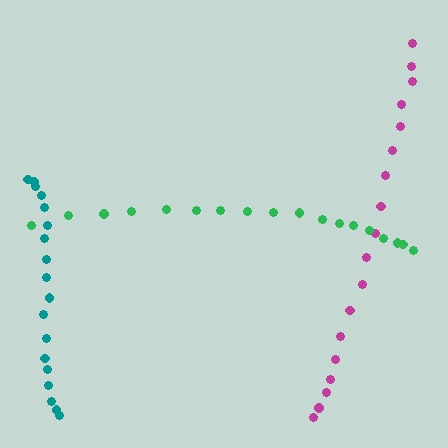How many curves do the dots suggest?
There are 3 distinct paths.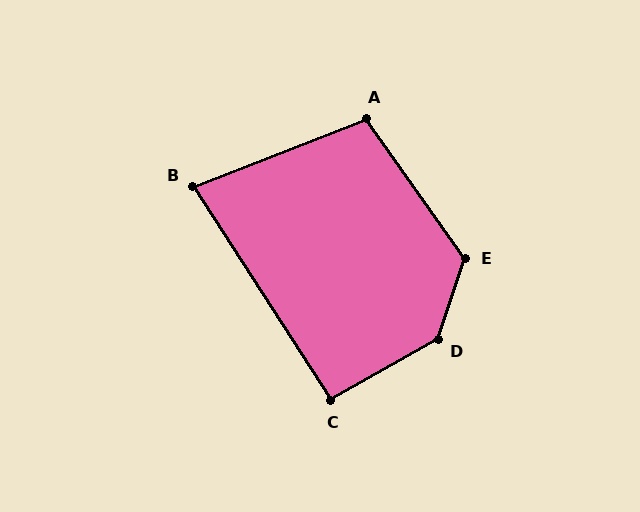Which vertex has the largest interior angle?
D, at approximately 138 degrees.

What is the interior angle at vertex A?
Approximately 104 degrees (obtuse).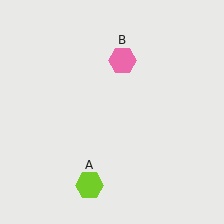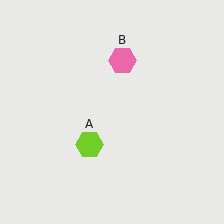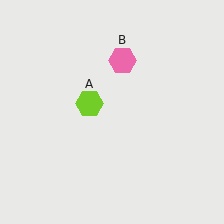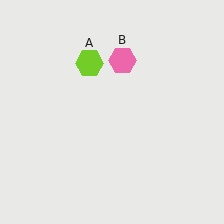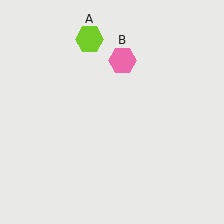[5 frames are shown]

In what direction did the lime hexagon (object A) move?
The lime hexagon (object A) moved up.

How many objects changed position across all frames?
1 object changed position: lime hexagon (object A).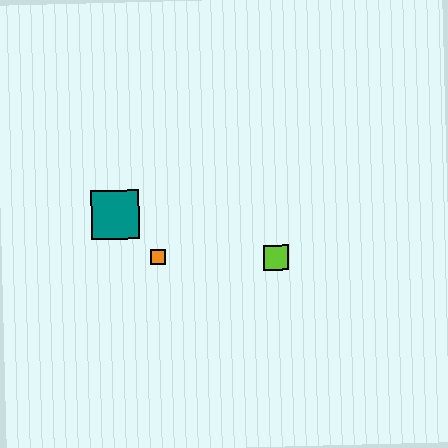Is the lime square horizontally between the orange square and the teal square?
No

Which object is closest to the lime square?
The orange square is closest to the lime square.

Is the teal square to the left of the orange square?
Yes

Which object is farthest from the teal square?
The lime square is farthest from the teal square.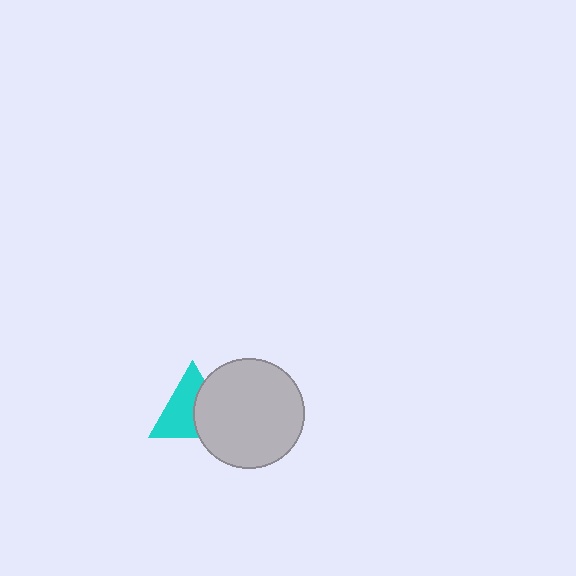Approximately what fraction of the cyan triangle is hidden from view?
Roughly 42% of the cyan triangle is hidden behind the light gray circle.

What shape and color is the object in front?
The object in front is a light gray circle.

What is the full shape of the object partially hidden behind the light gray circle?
The partially hidden object is a cyan triangle.